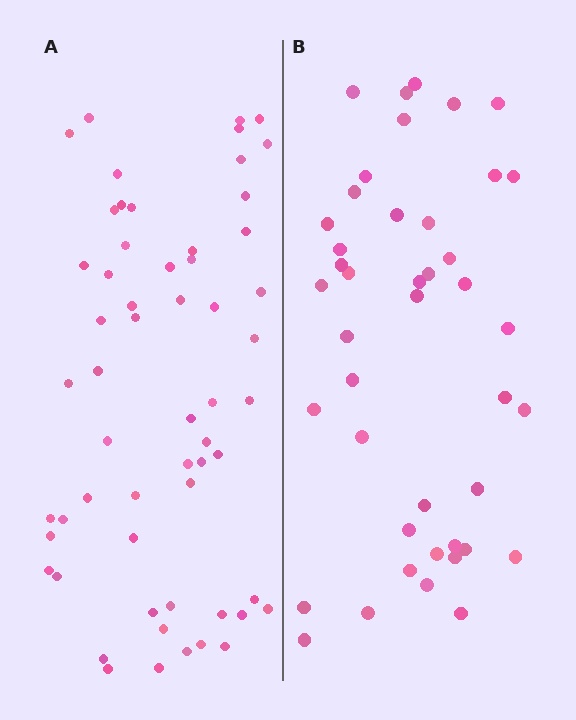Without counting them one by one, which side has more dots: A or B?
Region A (the left region) has more dots.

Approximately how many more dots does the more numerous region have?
Region A has approximately 15 more dots than region B.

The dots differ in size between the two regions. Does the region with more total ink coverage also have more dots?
No. Region B has more total ink coverage because its dots are larger, but region A actually contains more individual dots. Total area can be misleading — the number of items is what matters here.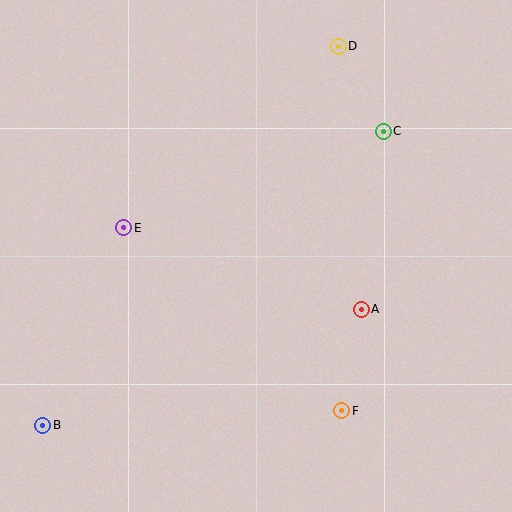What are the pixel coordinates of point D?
Point D is at (338, 46).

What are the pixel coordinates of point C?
Point C is at (383, 131).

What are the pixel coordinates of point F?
Point F is at (342, 411).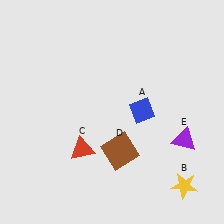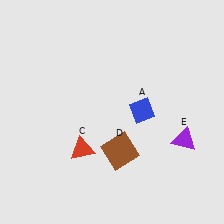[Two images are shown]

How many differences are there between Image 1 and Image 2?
There is 1 difference between the two images.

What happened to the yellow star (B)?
The yellow star (B) was removed in Image 2. It was in the bottom-right area of Image 1.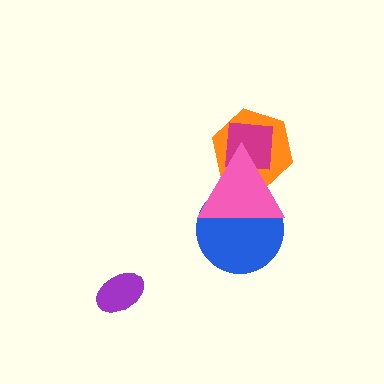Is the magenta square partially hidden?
Yes, it is partially covered by another shape.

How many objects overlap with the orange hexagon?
2 objects overlap with the orange hexagon.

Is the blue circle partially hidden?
Yes, it is partially covered by another shape.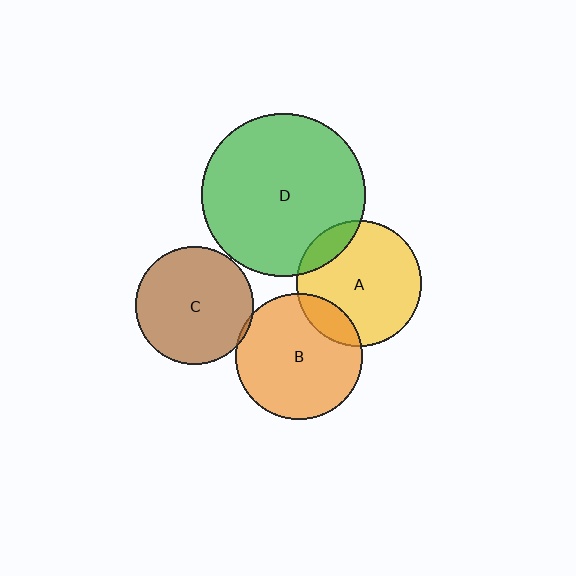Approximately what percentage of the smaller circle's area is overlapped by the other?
Approximately 15%.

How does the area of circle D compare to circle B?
Approximately 1.7 times.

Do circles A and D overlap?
Yes.